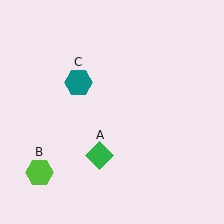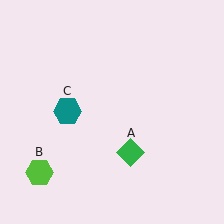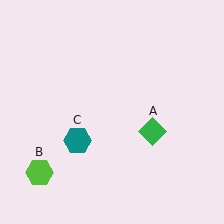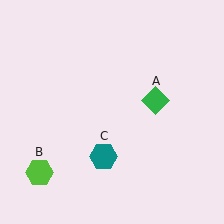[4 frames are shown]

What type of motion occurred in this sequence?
The green diamond (object A), teal hexagon (object C) rotated counterclockwise around the center of the scene.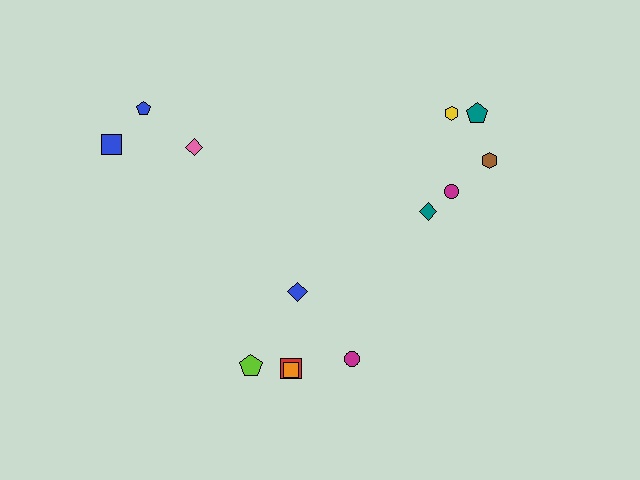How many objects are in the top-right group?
There are 5 objects.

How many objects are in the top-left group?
There are 3 objects.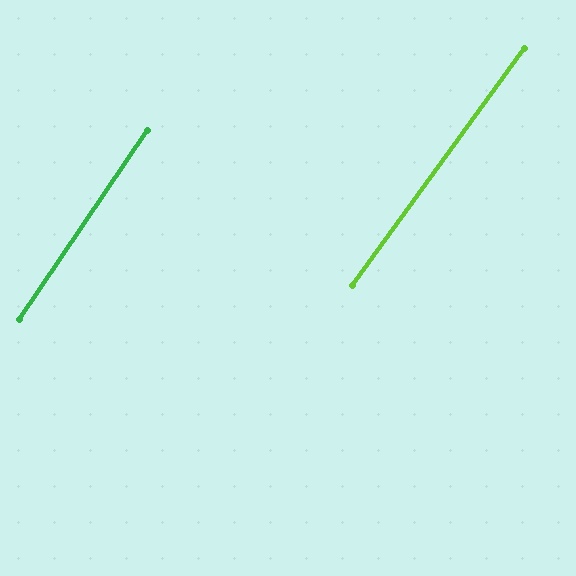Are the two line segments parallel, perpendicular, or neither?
Parallel — their directions differ by only 1.7°.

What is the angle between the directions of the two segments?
Approximately 2 degrees.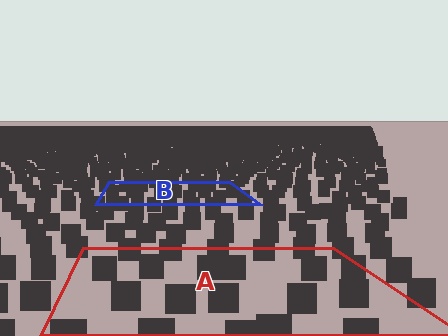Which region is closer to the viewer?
Region A is closer. The texture elements there are larger and more spread out.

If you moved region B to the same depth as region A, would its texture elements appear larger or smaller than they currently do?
They would appear larger. At a closer depth, the same texture elements are projected at a bigger on-screen size.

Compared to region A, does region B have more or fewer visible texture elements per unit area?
Region B has more texture elements per unit area — they are packed more densely because it is farther away.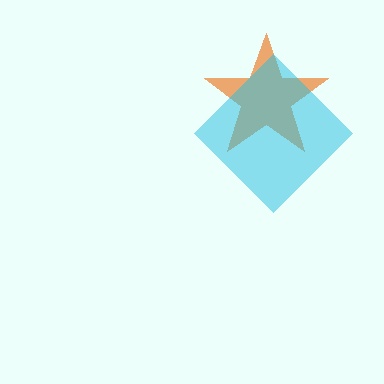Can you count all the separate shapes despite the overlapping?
Yes, there are 2 separate shapes.